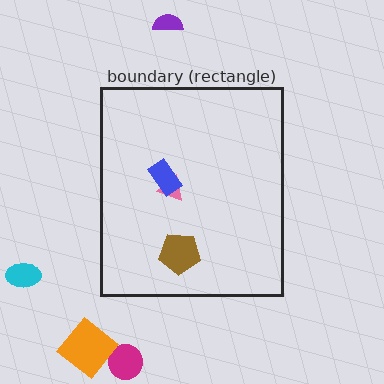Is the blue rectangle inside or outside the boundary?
Inside.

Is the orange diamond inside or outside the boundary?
Outside.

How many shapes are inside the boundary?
3 inside, 4 outside.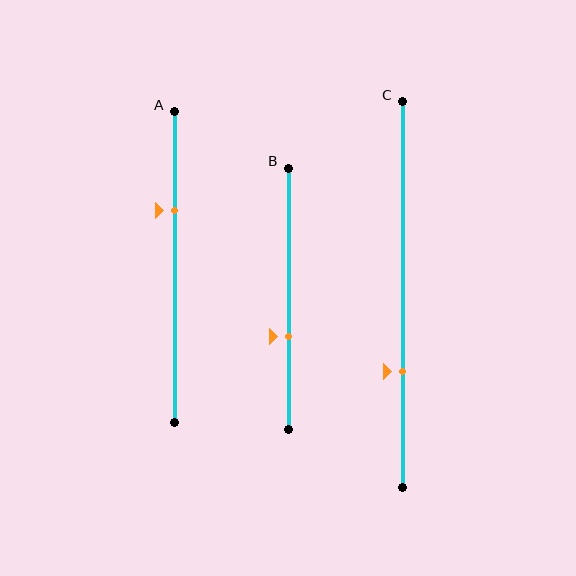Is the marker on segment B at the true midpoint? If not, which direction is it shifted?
No, the marker on segment B is shifted downward by about 15% of the segment length.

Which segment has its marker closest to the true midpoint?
Segment B has its marker closest to the true midpoint.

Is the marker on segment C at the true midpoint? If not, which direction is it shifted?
No, the marker on segment C is shifted downward by about 20% of the segment length.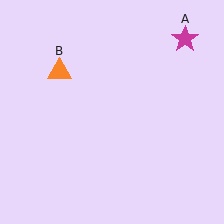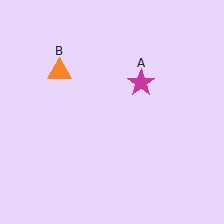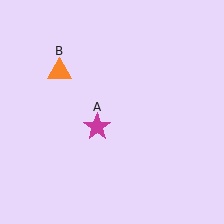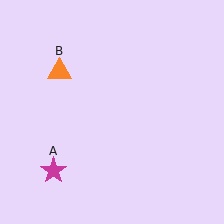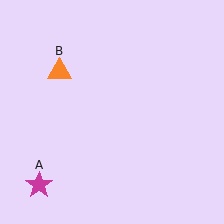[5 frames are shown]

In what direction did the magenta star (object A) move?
The magenta star (object A) moved down and to the left.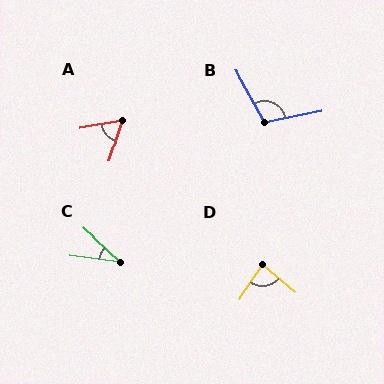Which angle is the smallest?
C, at approximately 36 degrees.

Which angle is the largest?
B, at approximately 107 degrees.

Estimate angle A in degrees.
Approximately 62 degrees.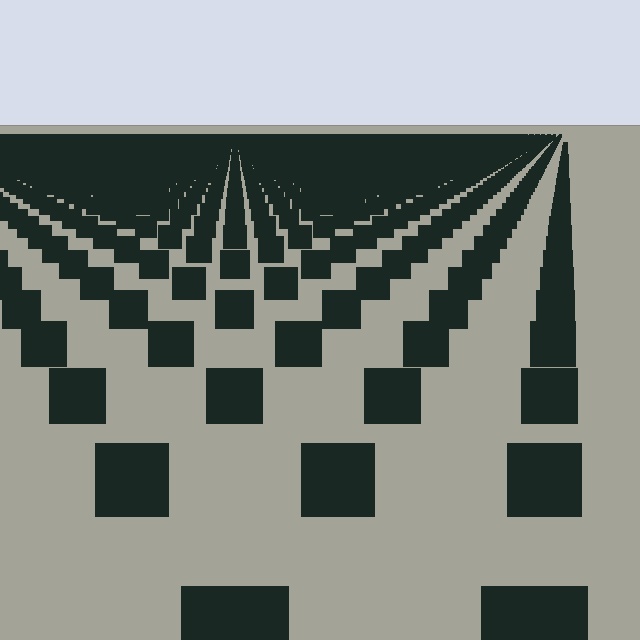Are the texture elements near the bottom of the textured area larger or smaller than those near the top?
Larger. Near the bottom, elements are closer to the viewer and appear at a bigger on-screen size.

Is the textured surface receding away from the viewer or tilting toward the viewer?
The surface is receding away from the viewer. Texture elements get smaller and denser toward the top.